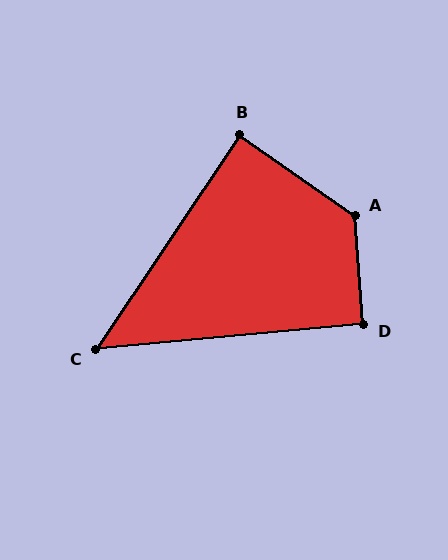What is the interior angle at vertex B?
Approximately 89 degrees (approximately right).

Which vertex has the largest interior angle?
A, at approximately 129 degrees.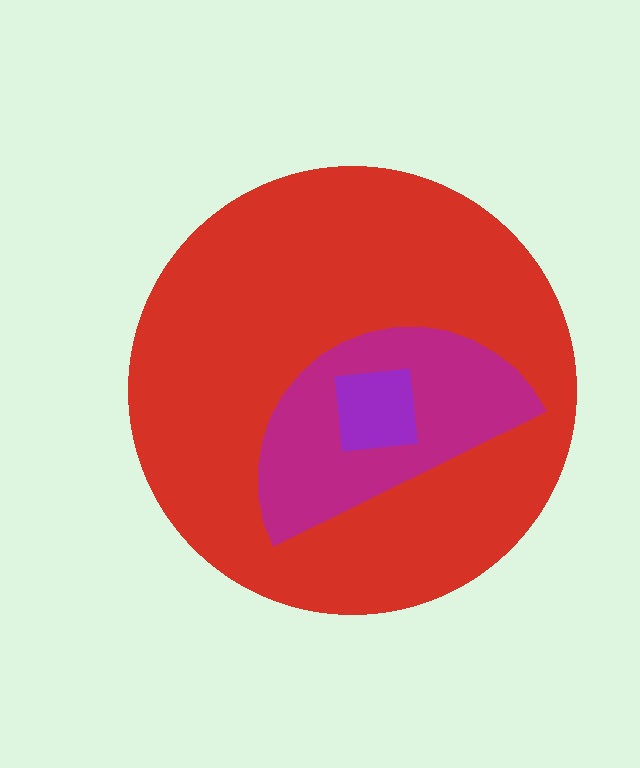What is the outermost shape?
The red circle.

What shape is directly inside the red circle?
The magenta semicircle.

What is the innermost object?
The purple square.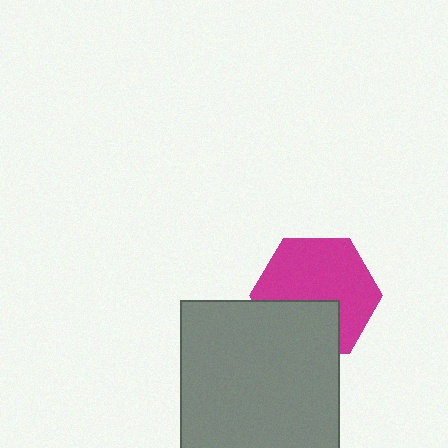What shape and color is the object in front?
The object in front is a gray square.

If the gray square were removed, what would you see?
You would see the complete magenta hexagon.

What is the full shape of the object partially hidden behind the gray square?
The partially hidden object is a magenta hexagon.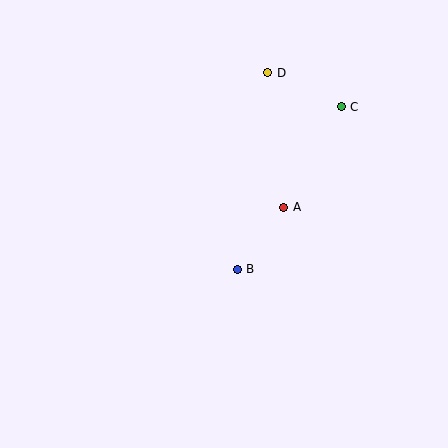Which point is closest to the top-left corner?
Point D is closest to the top-left corner.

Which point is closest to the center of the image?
Point B at (237, 269) is closest to the center.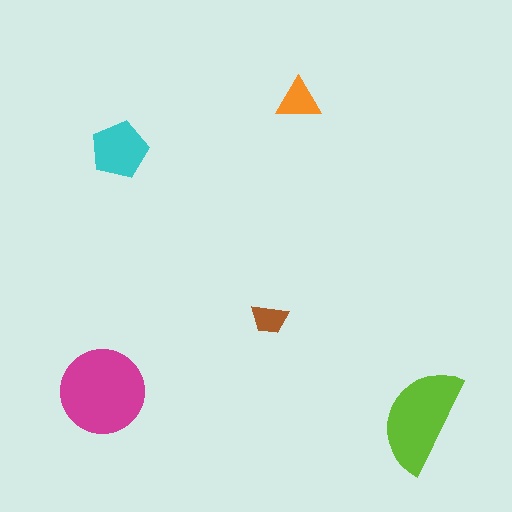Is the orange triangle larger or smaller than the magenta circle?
Smaller.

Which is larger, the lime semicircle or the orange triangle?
The lime semicircle.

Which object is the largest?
The magenta circle.